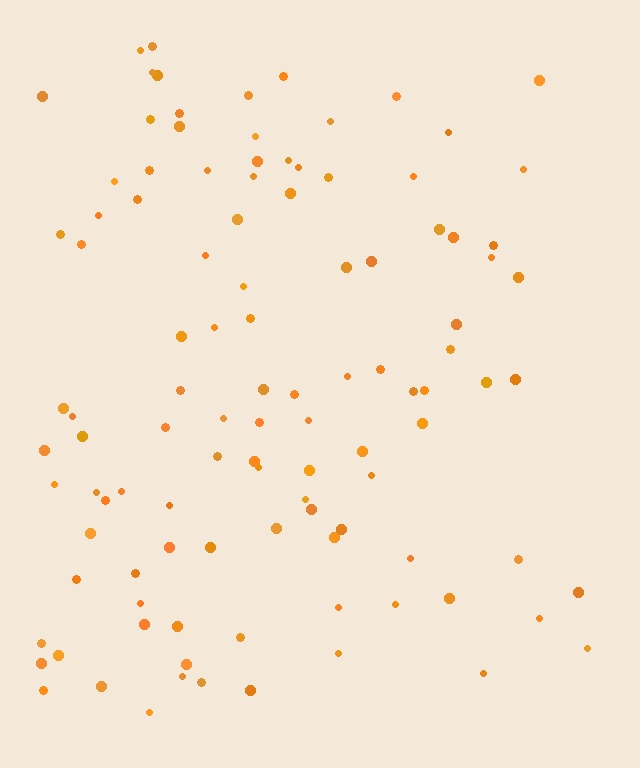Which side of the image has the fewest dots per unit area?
The right.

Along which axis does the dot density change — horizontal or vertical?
Horizontal.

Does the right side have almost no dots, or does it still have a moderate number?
Still a moderate number, just noticeably fewer than the left.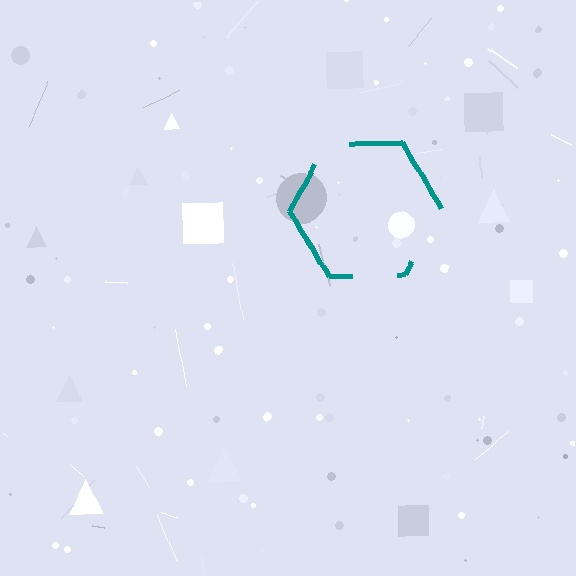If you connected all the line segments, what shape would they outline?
They would outline a hexagon.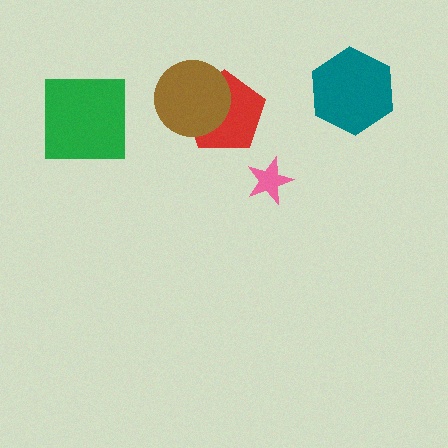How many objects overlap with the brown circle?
1 object overlaps with the brown circle.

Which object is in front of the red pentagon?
The brown circle is in front of the red pentagon.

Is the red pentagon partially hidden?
Yes, it is partially covered by another shape.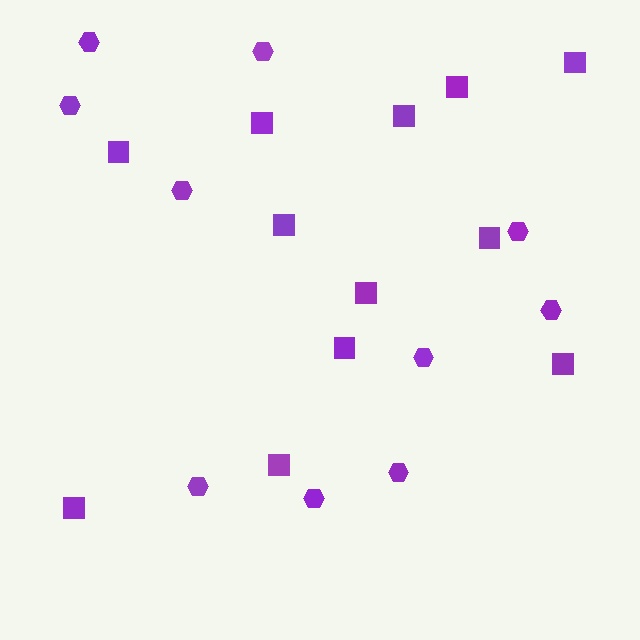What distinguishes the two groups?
There are 2 groups: one group of squares (12) and one group of hexagons (10).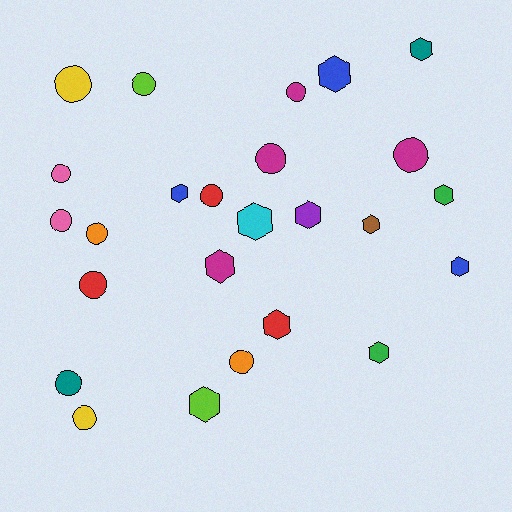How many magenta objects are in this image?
There are 4 magenta objects.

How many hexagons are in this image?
There are 12 hexagons.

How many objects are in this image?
There are 25 objects.